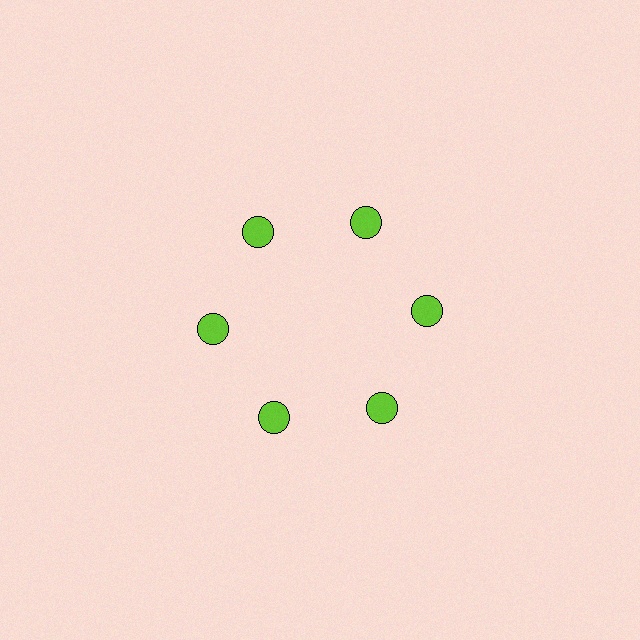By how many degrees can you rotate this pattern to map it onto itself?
The pattern maps onto itself every 60 degrees of rotation.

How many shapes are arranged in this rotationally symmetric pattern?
There are 6 shapes, arranged in 6 groups of 1.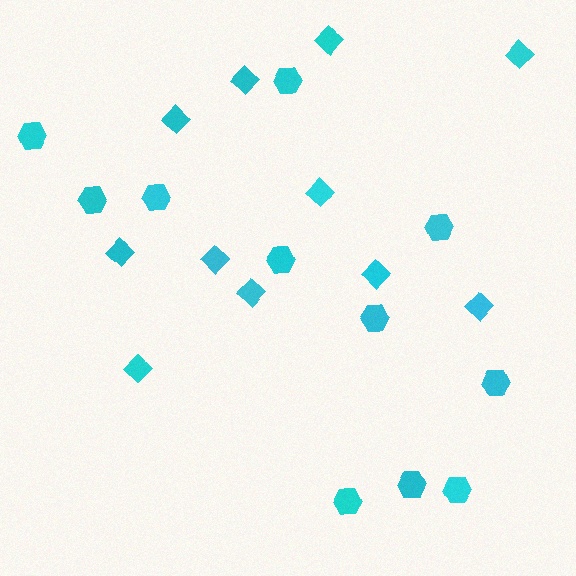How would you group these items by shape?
There are 2 groups: one group of hexagons (11) and one group of diamonds (11).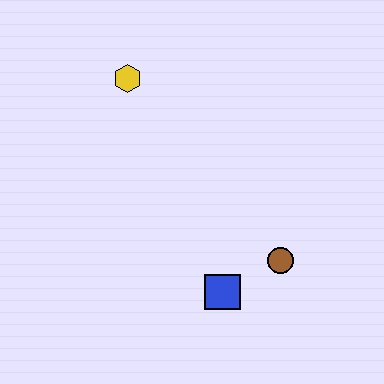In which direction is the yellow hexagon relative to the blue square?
The yellow hexagon is above the blue square.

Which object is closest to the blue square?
The brown circle is closest to the blue square.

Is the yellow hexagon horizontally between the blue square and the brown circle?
No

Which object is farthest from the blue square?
The yellow hexagon is farthest from the blue square.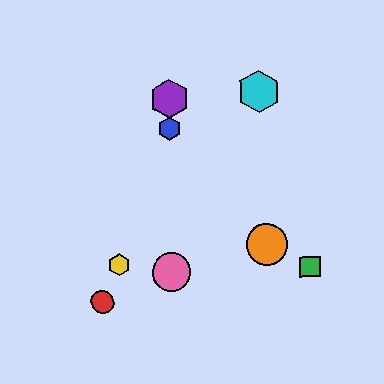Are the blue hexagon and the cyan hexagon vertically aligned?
No, the blue hexagon is at x≈169 and the cyan hexagon is at x≈259.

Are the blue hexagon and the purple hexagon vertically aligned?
Yes, both are at x≈169.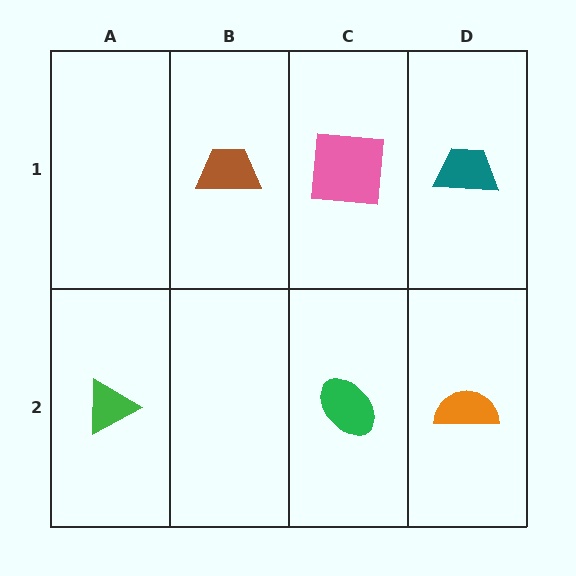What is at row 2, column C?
A green ellipse.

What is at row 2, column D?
An orange semicircle.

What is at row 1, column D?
A teal trapezoid.